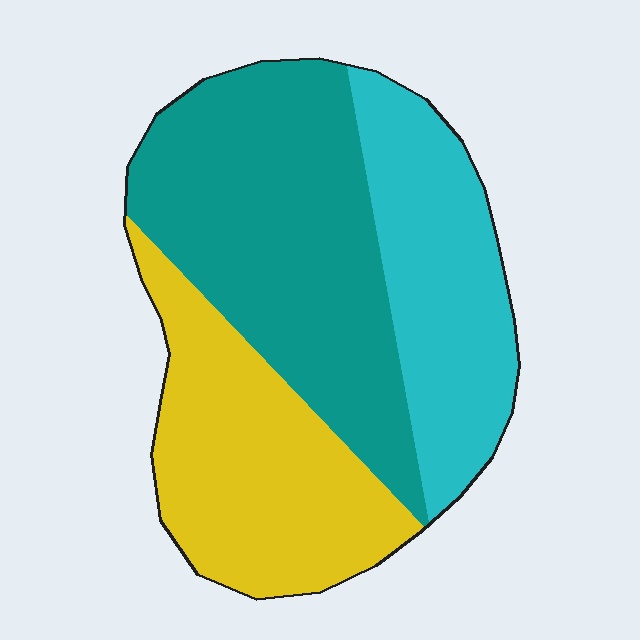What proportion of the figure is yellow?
Yellow takes up about one third (1/3) of the figure.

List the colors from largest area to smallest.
From largest to smallest: teal, yellow, cyan.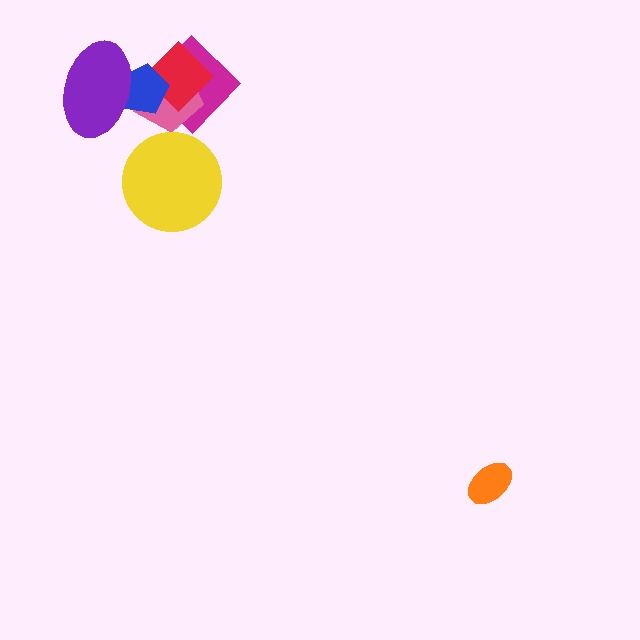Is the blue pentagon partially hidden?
Yes, it is partially covered by another shape.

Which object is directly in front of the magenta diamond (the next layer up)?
The pink pentagon is directly in front of the magenta diamond.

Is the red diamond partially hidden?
Yes, it is partially covered by another shape.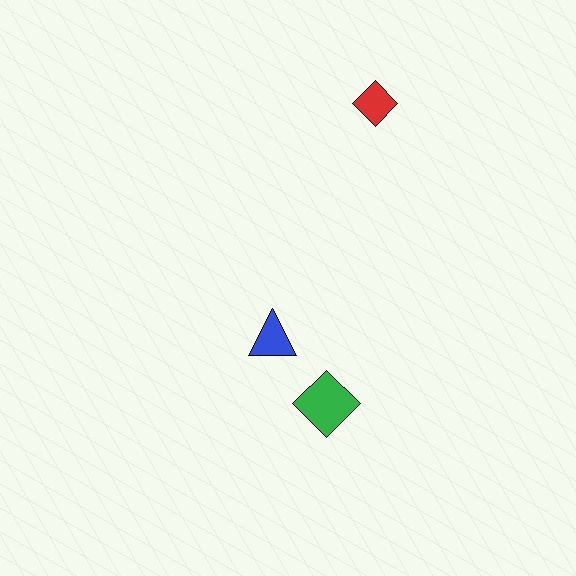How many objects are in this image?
There are 3 objects.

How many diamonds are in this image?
There are 2 diamonds.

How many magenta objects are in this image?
There are no magenta objects.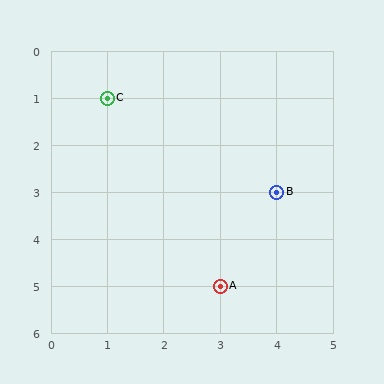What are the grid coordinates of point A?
Point A is at grid coordinates (3, 5).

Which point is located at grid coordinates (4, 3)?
Point B is at (4, 3).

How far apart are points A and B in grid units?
Points A and B are 1 column and 2 rows apart (about 2.2 grid units diagonally).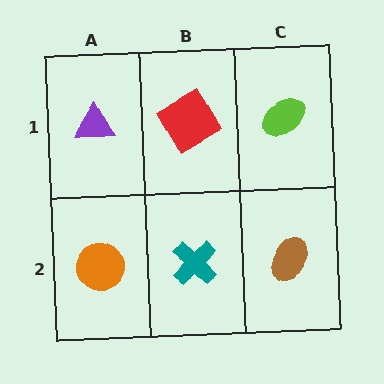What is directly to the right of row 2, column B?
A brown ellipse.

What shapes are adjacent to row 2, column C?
A lime ellipse (row 1, column C), a teal cross (row 2, column B).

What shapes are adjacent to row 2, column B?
A red square (row 1, column B), an orange circle (row 2, column A), a brown ellipse (row 2, column C).